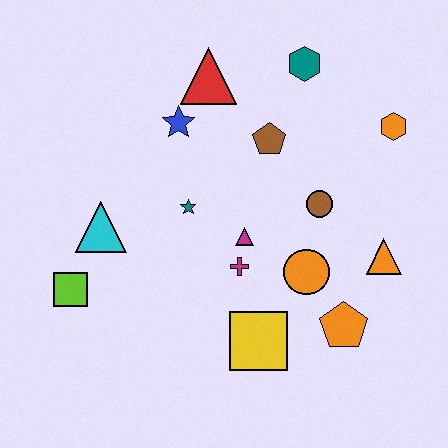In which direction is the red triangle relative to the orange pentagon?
The red triangle is above the orange pentagon.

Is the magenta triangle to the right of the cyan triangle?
Yes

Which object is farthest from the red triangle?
The orange pentagon is farthest from the red triangle.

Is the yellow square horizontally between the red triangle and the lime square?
No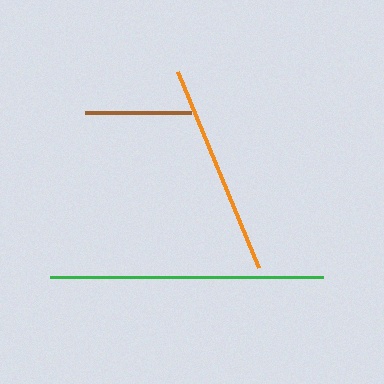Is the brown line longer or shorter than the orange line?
The orange line is longer than the brown line.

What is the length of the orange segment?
The orange segment is approximately 212 pixels long.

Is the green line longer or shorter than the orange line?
The green line is longer than the orange line.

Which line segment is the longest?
The green line is the longest at approximately 273 pixels.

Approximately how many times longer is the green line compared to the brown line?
The green line is approximately 2.6 times the length of the brown line.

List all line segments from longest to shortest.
From longest to shortest: green, orange, brown.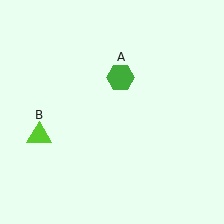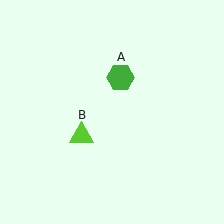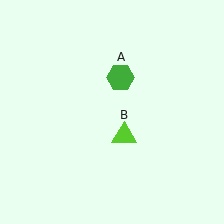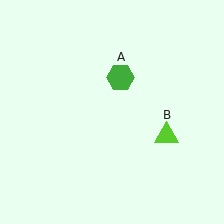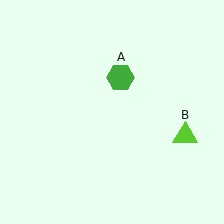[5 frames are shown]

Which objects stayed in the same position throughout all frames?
Green hexagon (object A) remained stationary.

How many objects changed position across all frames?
1 object changed position: lime triangle (object B).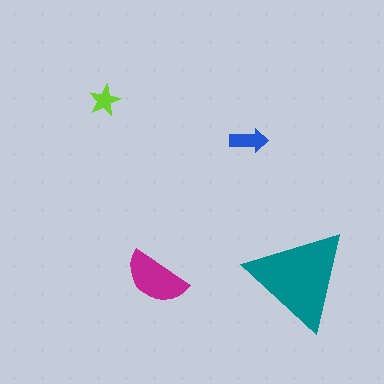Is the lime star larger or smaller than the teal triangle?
Smaller.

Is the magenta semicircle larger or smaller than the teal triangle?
Smaller.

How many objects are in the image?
There are 4 objects in the image.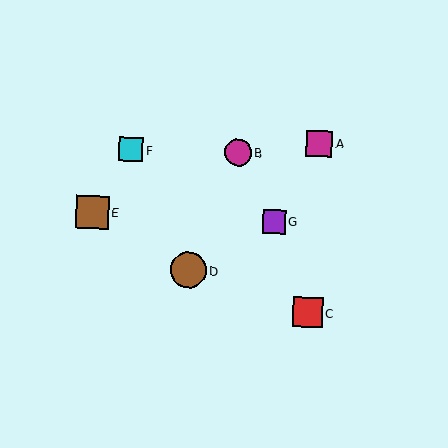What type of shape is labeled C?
Shape C is a red square.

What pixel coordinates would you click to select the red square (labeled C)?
Click at (308, 312) to select the red square C.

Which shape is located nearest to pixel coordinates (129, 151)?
The cyan square (labeled F) at (131, 150) is nearest to that location.